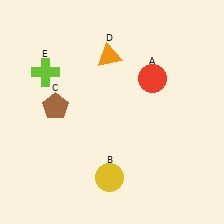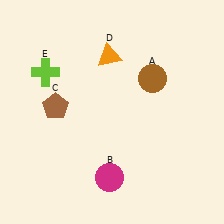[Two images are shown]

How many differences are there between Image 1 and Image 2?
There are 2 differences between the two images.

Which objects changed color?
A changed from red to brown. B changed from yellow to magenta.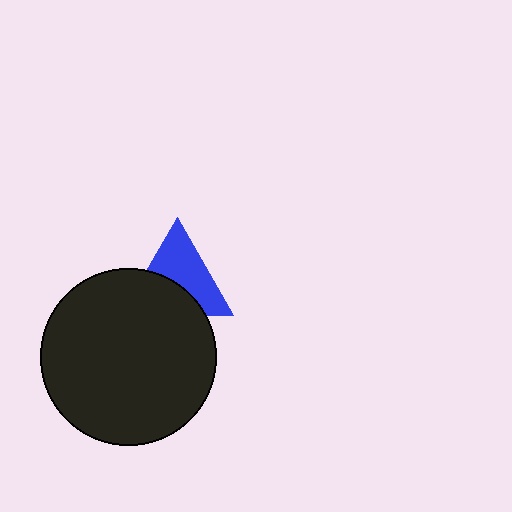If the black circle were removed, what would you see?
You would see the complete blue triangle.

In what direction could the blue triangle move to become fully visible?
The blue triangle could move up. That would shift it out from behind the black circle entirely.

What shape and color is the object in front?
The object in front is a black circle.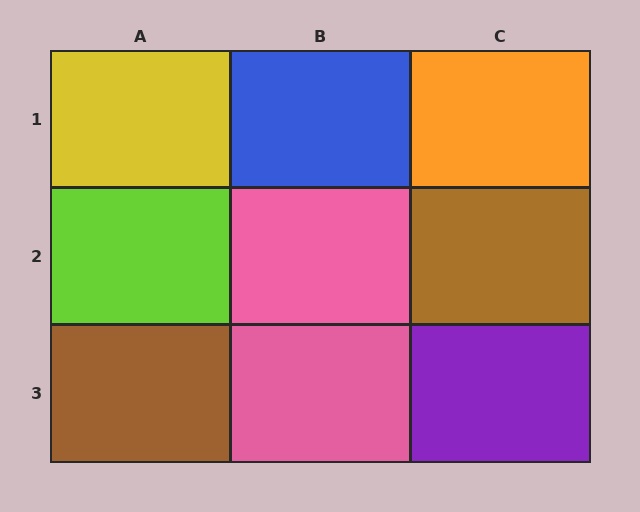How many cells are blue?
1 cell is blue.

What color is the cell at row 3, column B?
Pink.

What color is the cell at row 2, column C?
Brown.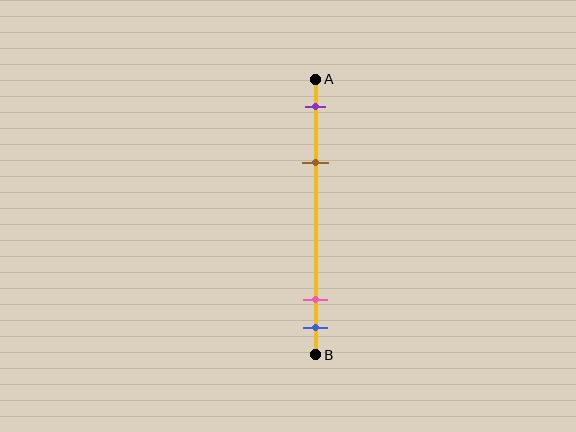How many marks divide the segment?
There are 4 marks dividing the segment.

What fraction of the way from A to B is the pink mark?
The pink mark is approximately 80% (0.8) of the way from A to B.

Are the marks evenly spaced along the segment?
No, the marks are not evenly spaced.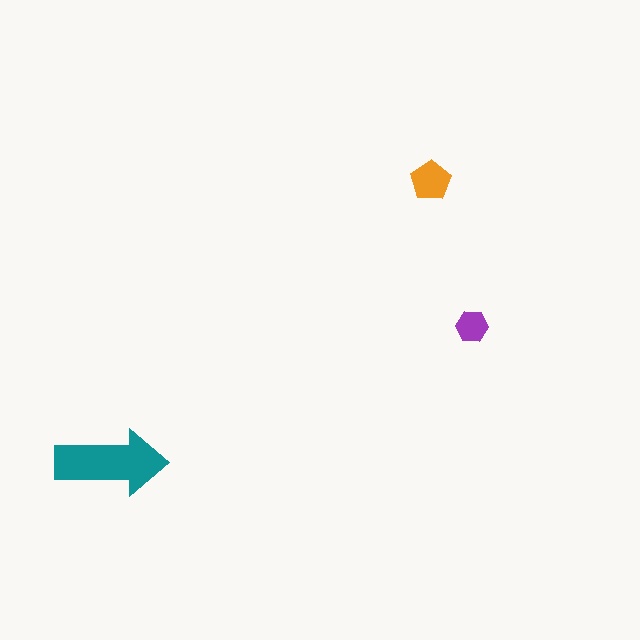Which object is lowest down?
The teal arrow is bottommost.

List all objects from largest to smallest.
The teal arrow, the orange pentagon, the purple hexagon.